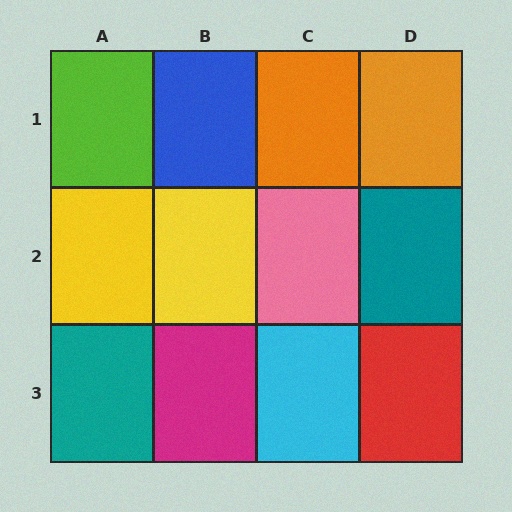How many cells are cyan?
1 cell is cyan.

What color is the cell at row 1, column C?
Orange.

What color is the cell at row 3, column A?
Teal.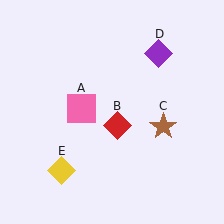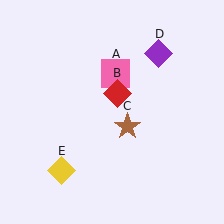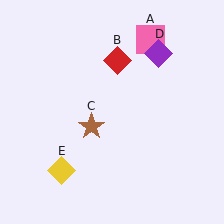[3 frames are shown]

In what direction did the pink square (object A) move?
The pink square (object A) moved up and to the right.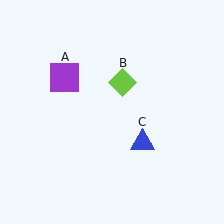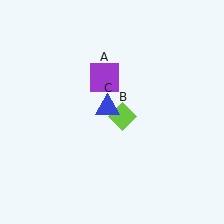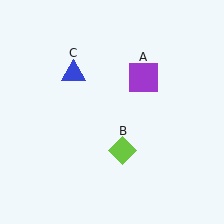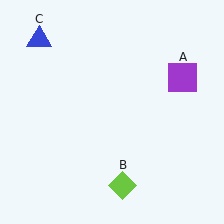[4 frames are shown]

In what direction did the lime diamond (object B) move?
The lime diamond (object B) moved down.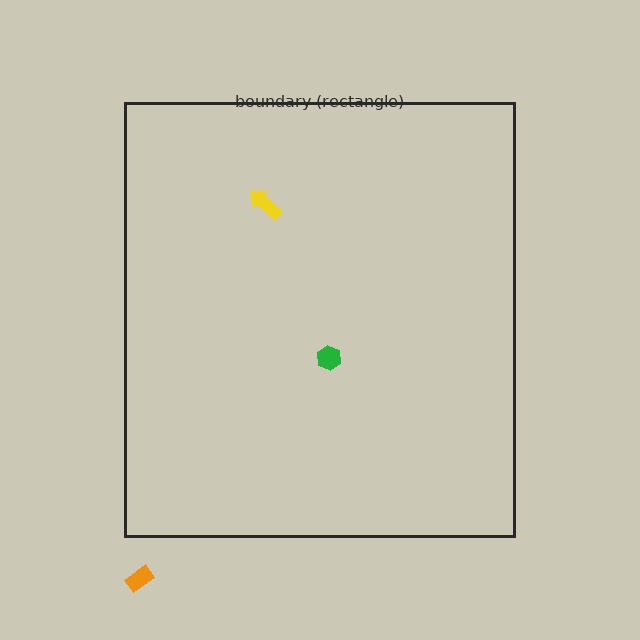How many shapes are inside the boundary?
2 inside, 1 outside.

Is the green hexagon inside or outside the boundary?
Inside.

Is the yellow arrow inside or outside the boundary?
Inside.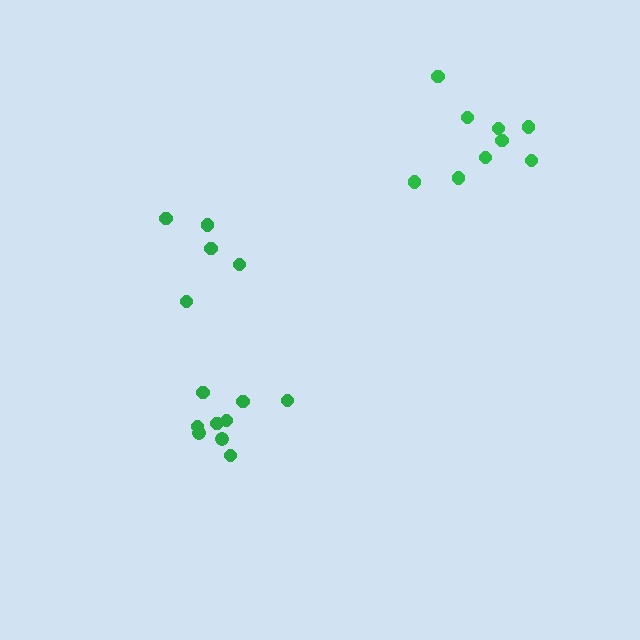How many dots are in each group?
Group 1: 5 dots, Group 2: 9 dots, Group 3: 9 dots (23 total).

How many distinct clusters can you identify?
There are 3 distinct clusters.